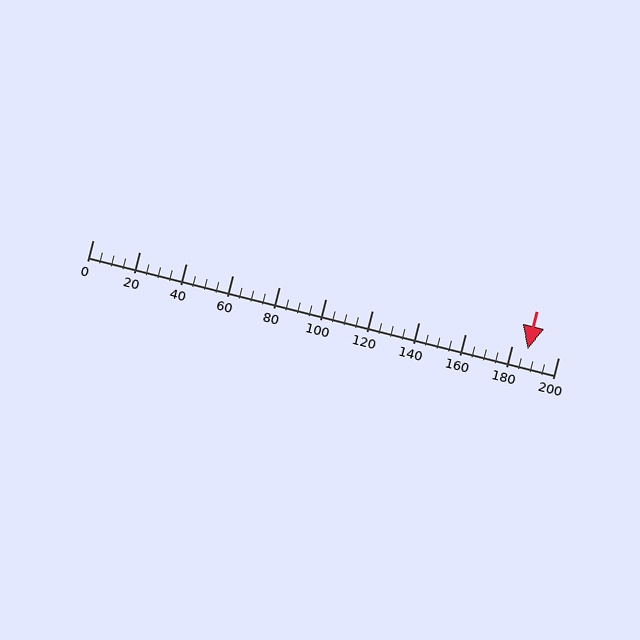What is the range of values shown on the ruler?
The ruler shows values from 0 to 200.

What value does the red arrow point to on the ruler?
The red arrow points to approximately 187.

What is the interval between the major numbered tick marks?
The major tick marks are spaced 20 units apart.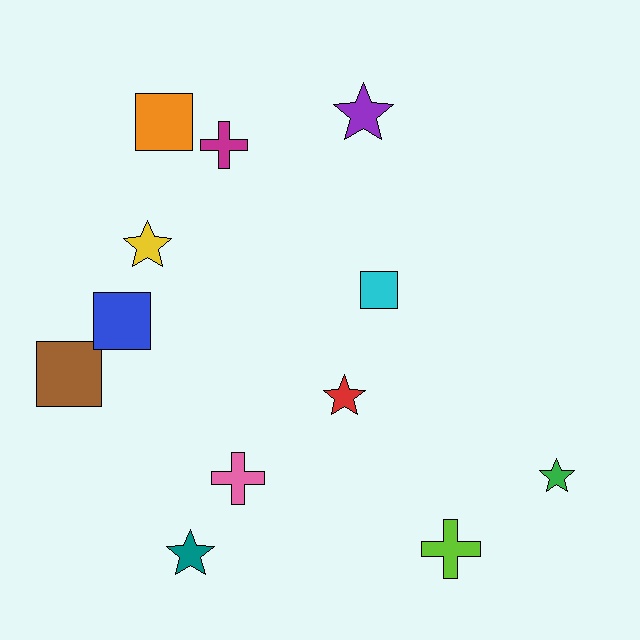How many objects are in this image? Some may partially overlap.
There are 12 objects.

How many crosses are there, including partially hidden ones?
There are 3 crosses.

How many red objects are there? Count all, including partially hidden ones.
There is 1 red object.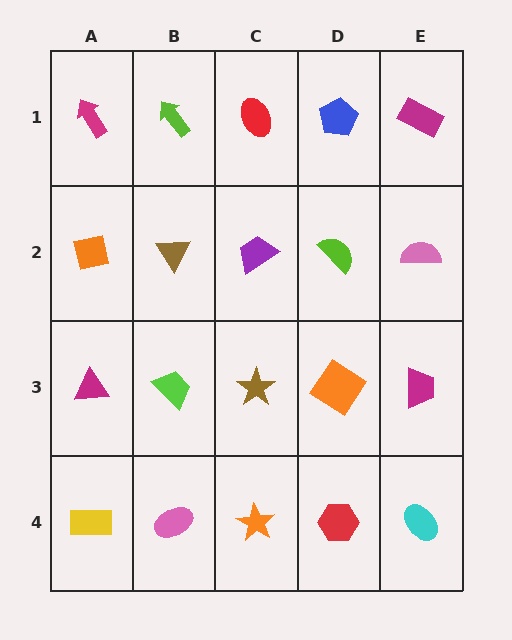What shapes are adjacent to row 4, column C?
A brown star (row 3, column C), a pink ellipse (row 4, column B), a red hexagon (row 4, column D).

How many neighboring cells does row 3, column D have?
4.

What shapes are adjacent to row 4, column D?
An orange diamond (row 3, column D), an orange star (row 4, column C), a cyan ellipse (row 4, column E).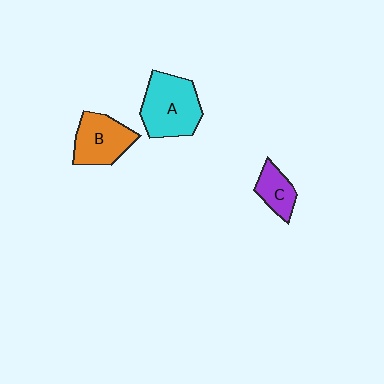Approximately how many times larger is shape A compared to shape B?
Approximately 1.3 times.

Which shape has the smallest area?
Shape C (purple).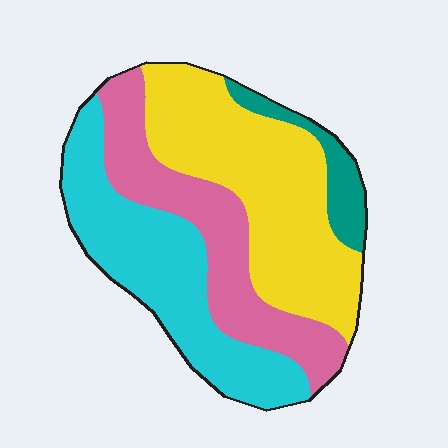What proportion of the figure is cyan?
Cyan covers roughly 30% of the figure.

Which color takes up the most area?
Yellow, at roughly 35%.